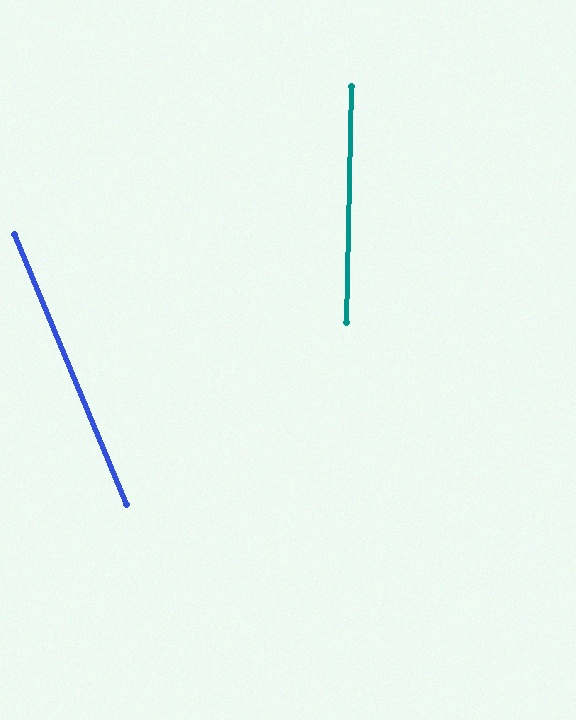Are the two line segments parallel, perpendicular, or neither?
Neither parallel nor perpendicular — they differ by about 24°.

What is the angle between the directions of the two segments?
Approximately 24 degrees.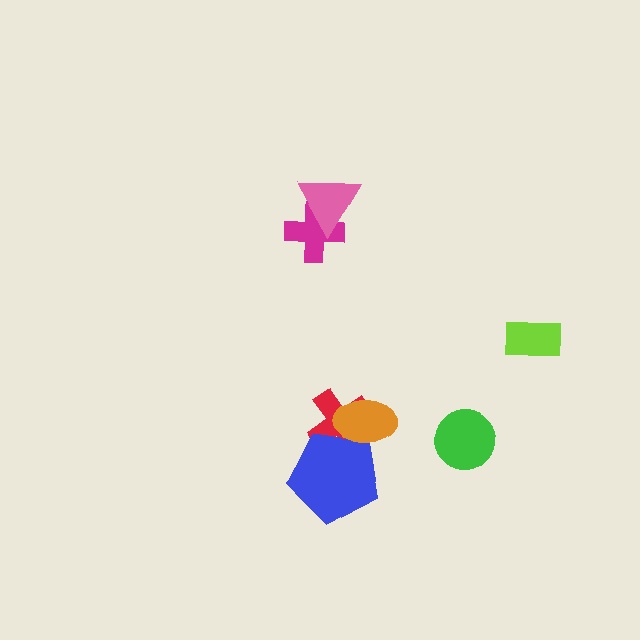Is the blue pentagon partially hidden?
Yes, it is partially covered by another shape.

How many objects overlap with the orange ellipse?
2 objects overlap with the orange ellipse.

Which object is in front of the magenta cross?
The pink triangle is in front of the magenta cross.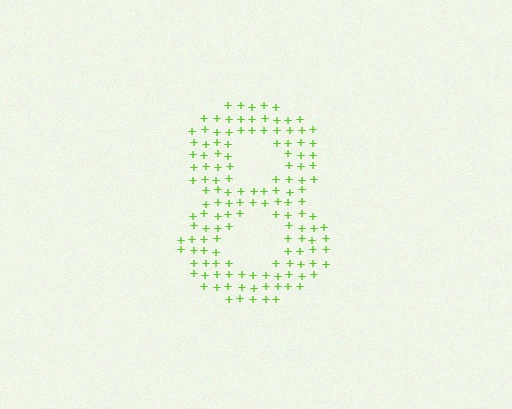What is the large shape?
The large shape is the digit 8.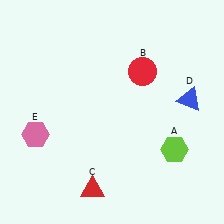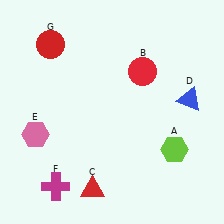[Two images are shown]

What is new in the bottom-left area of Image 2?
A magenta cross (F) was added in the bottom-left area of Image 2.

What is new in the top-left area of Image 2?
A red circle (G) was added in the top-left area of Image 2.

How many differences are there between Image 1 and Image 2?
There are 2 differences between the two images.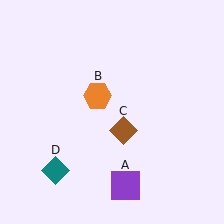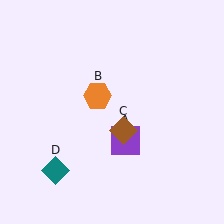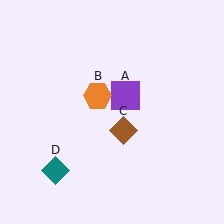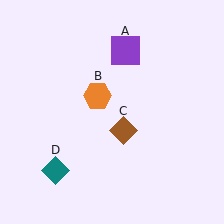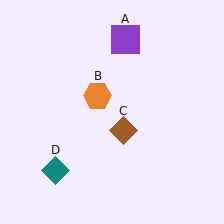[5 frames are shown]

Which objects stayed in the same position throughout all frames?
Orange hexagon (object B) and brown diamond (object C) and teal diamond (object D) remained stationary.